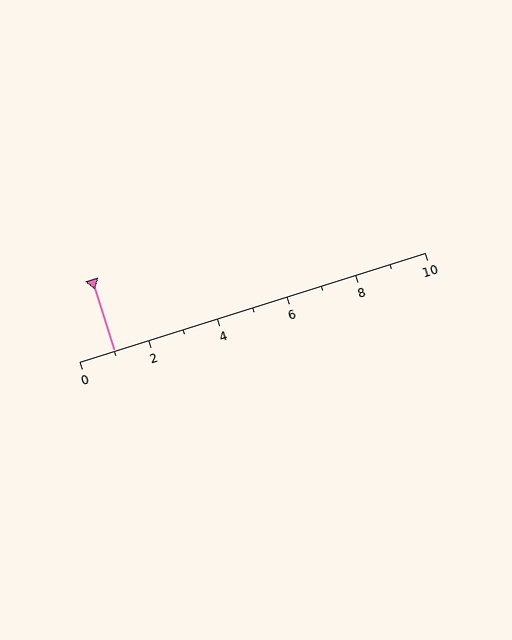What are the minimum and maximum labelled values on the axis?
The axis runs from 0 to 10.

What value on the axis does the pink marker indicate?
The marker indicates approximately 1.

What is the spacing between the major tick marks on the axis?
The major ticks are spaced 2 apart.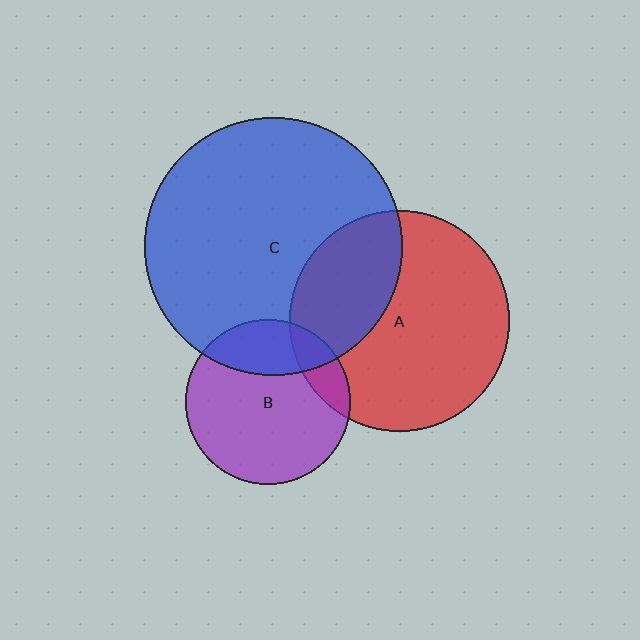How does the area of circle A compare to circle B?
Approximately 1.8 times.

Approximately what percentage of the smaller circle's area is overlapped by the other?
Approximately 15%.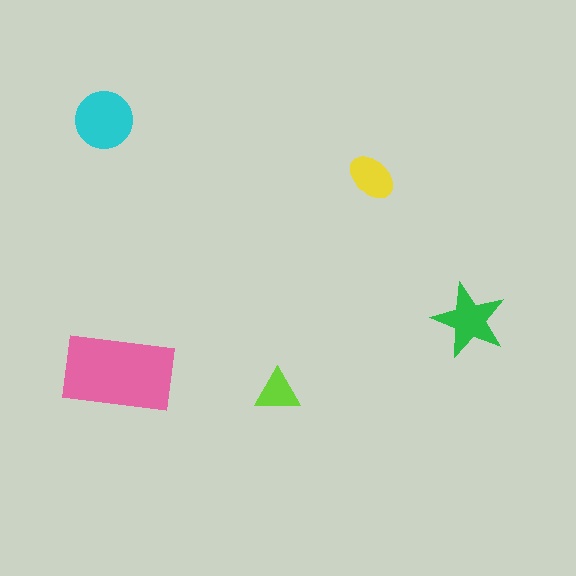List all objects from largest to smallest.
The pink rectangle, the cyan circle, the green star, the yellow ellipse, the lime triangle.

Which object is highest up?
The cyan circle is topmost.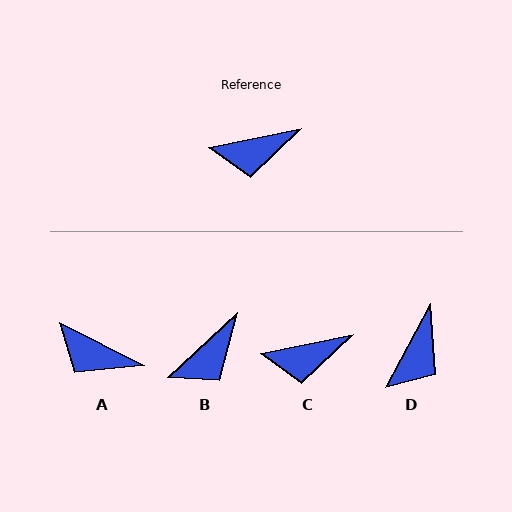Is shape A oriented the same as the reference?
No, it is off by about 38 degrees.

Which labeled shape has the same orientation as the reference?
C.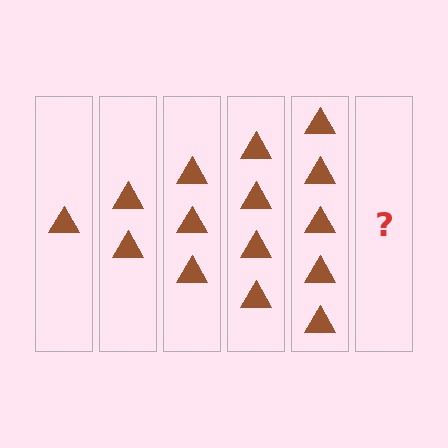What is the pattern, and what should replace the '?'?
The pattern is that each step adds one more triangle. The '?' should be 6 triangles.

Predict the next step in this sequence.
The next step is 6 triangles.